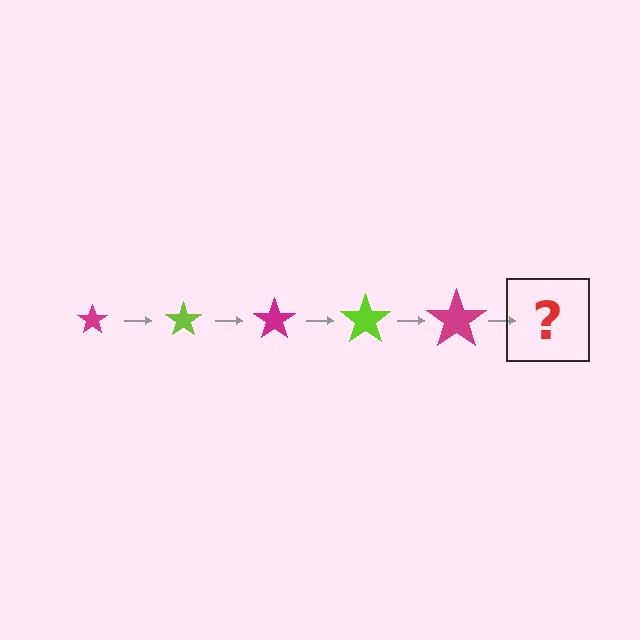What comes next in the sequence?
The next element should be a lime star, larger than the previous one.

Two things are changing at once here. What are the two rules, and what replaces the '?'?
The two rules are that the star grows larger each step and the color cycles through magenta and lime. The '?' should be a lime star, larger than the previous one.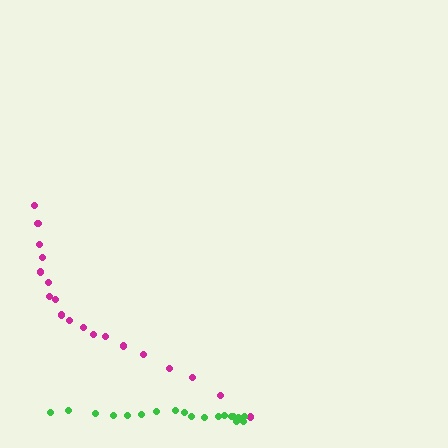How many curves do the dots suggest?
There are 2 distinct paths.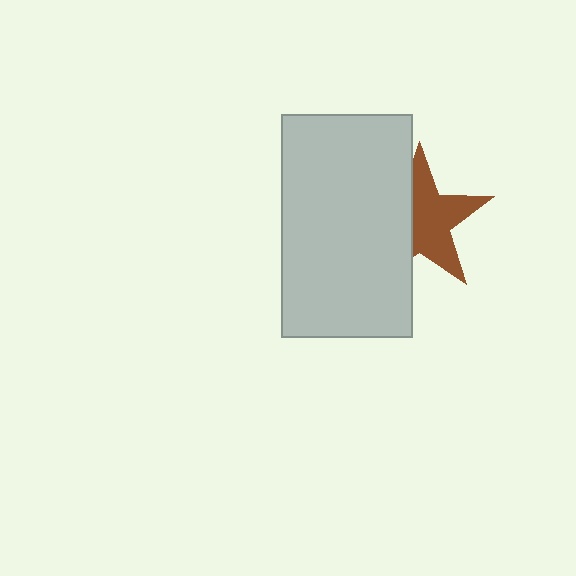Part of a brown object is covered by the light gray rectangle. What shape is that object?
It is a star.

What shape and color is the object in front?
The object in front is a light gray rectangle.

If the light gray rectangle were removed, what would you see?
You would see the complete brown star.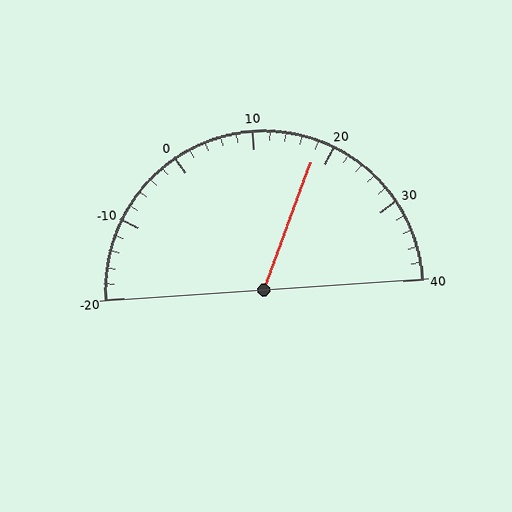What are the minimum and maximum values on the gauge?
The gauge ranges from -20 to 40.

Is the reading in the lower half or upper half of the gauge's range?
The reading is in the upper half of the range (-20 to 40).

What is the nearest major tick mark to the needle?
The nearest major tick mark is 20.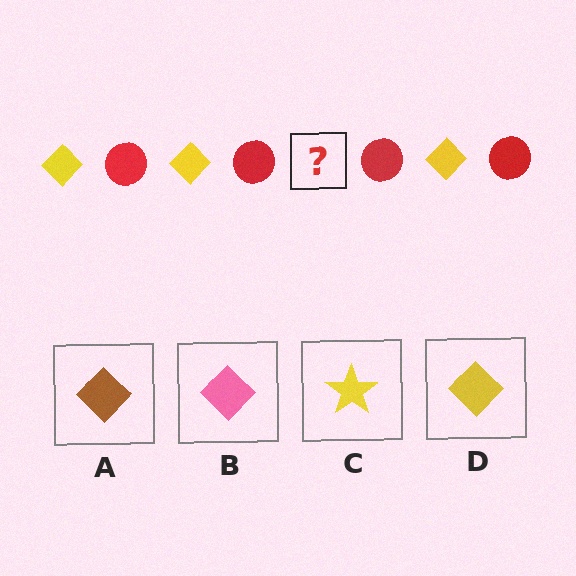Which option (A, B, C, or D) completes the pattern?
D.